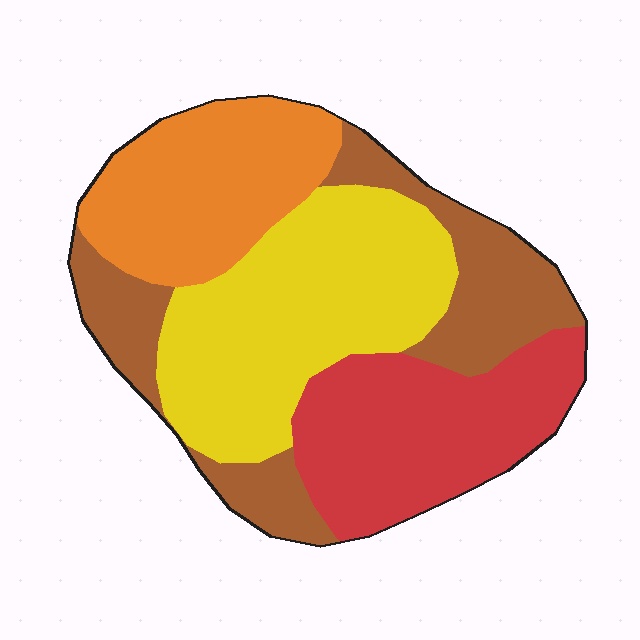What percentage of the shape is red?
Red covers roughly 25% of the shape.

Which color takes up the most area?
Yellow, at roughly 30%.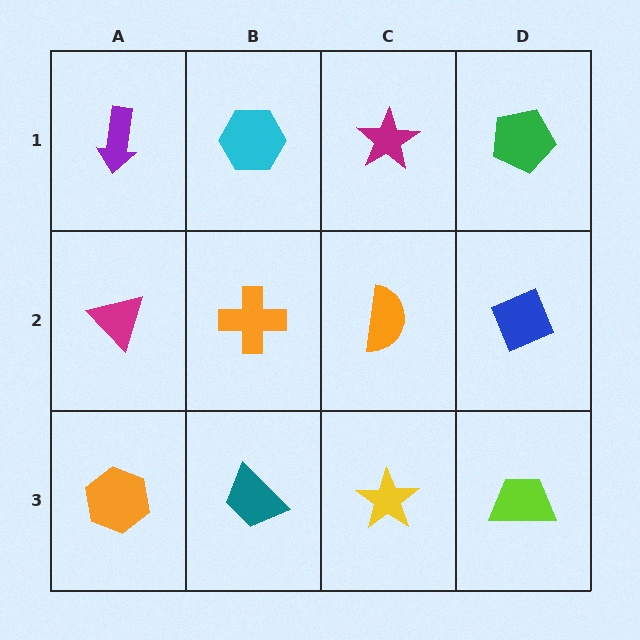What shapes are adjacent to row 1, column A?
A magenta triangle (row 2, column A), a cyan hexagon (row 1, column B).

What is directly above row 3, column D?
A blue diamond.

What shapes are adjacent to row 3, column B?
An orange cross (row 2, column B), an orange hexagon (row 3, column A), a yellow star (row 3, column C).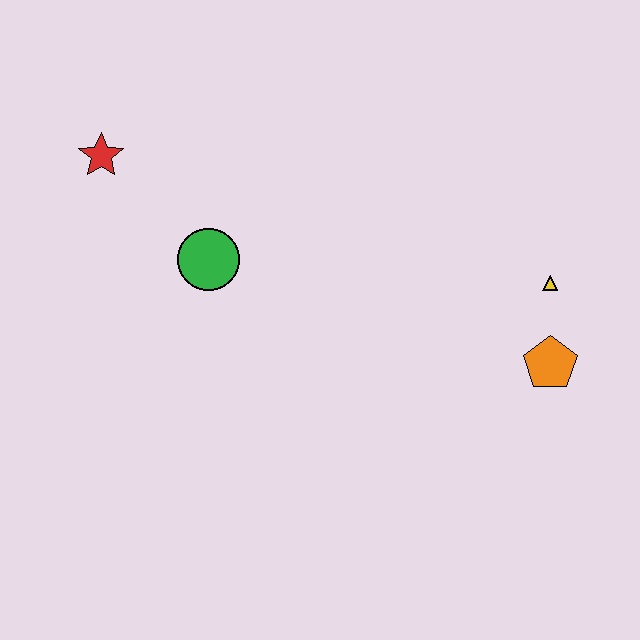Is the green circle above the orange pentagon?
Yes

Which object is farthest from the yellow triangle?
The red star is farthest from the yellow triangle.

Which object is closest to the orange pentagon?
The yellow triangle is closest to the orange pentagon.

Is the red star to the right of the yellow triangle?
No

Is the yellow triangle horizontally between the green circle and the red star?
No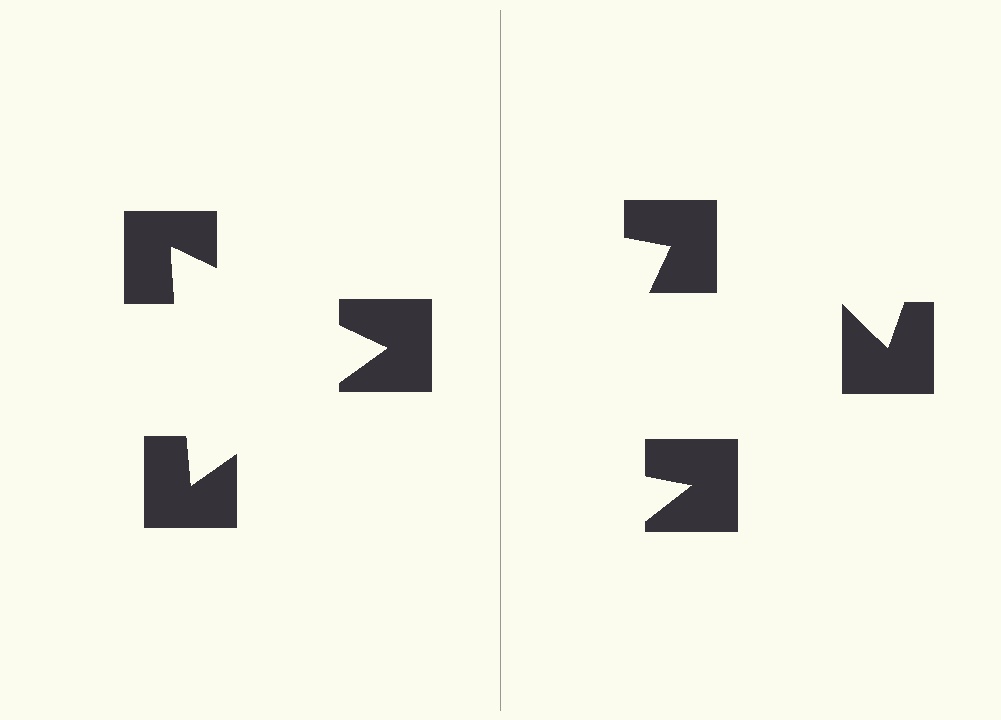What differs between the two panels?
The notched squares are positioned identically on both sides; only the wedge orientations differ. On the left they align to a triangle; on the right they are misaligned.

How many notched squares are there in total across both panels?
6 — 3 on each side.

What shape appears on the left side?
An illusory triangle.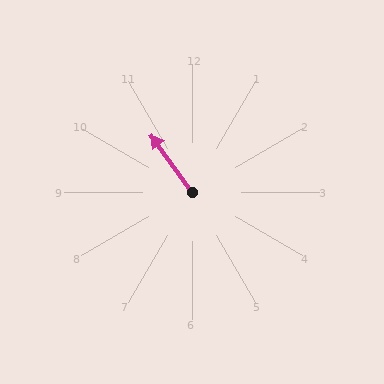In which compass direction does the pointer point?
Northwest.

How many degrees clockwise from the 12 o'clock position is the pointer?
Approximately 324 degrees.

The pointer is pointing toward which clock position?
Roughly 11 o'clock.